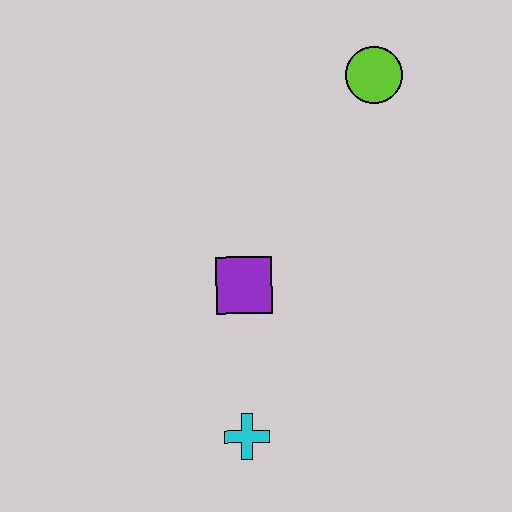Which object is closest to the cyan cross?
The purple square is closest to the cyan cross.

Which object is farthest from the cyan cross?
The lime circle is farthest from the cyan cross.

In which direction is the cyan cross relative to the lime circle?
The cyan cross is below the lime circle.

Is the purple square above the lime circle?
No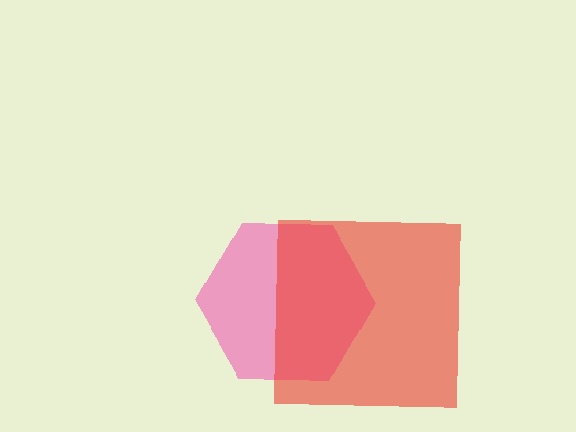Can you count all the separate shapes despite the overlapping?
Yes, there are 2 separate shapes.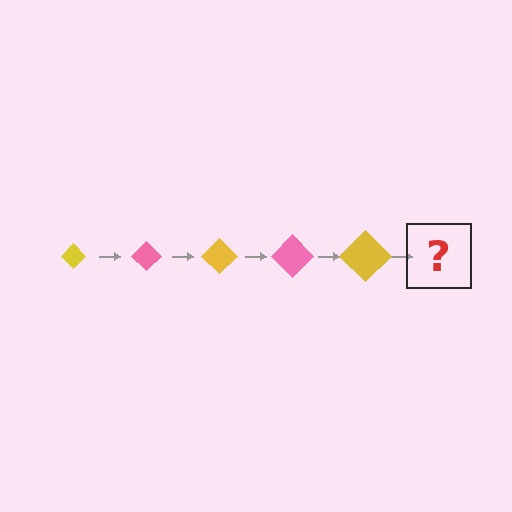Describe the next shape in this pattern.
It should be a pink diamond, larger than the previous one.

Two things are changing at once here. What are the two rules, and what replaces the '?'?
The two rules are that the diamond grows larger each step and the color cycles through yellow and pink. The '?' should be a pink diamond, larger than the previous one.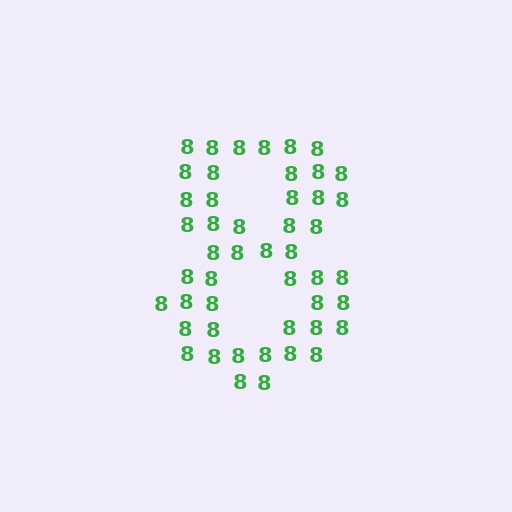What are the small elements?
The small elements are digit 8's.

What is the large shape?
The large shape is the digit 8.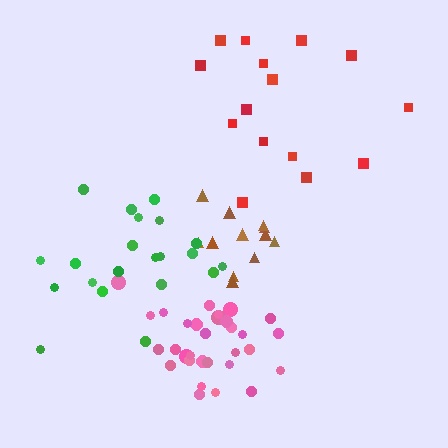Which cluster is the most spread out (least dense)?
Red.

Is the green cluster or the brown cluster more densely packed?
Brown.